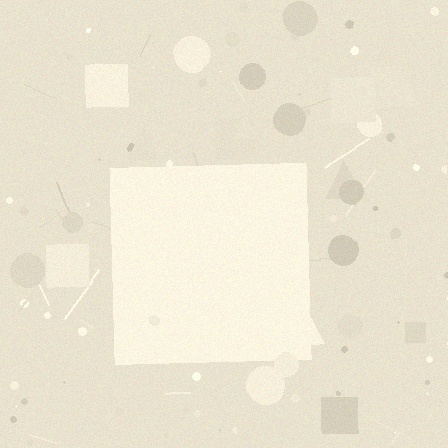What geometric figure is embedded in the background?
A square is embedded in the background.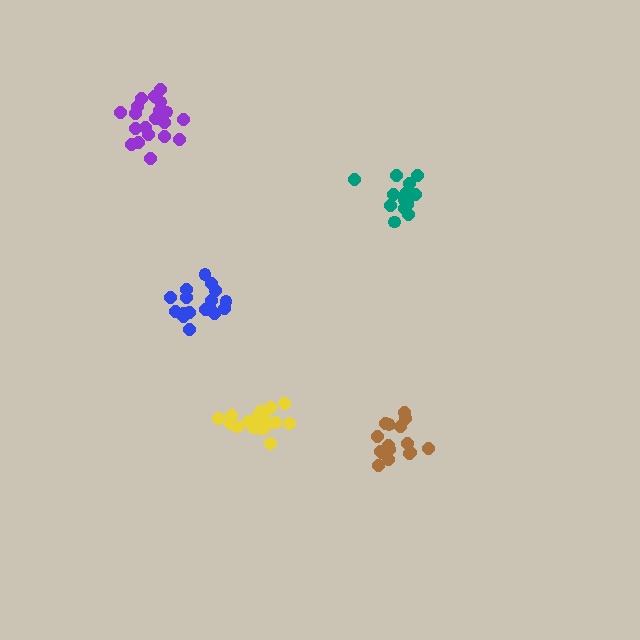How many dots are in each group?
Group 1: 20 dots, Group 2: 15 dots, Group 3: 17 dots, Group 4: 16 dots, Group 5: 17 dots (85 total).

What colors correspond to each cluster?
The clusters are colored: purple, teal, blue, brown, yellow.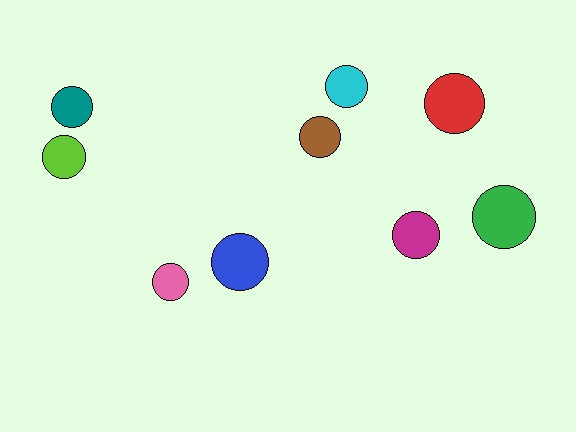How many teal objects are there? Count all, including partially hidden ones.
There is 1 teal object.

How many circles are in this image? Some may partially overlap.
There are 9 circles.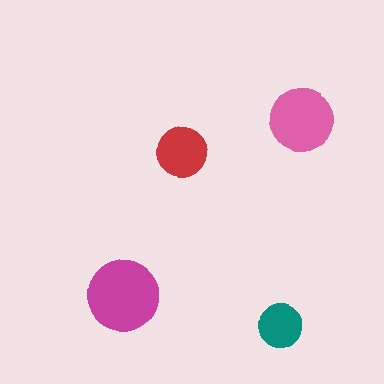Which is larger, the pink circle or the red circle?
The pink one.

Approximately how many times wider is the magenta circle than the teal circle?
About 1.5 times wider.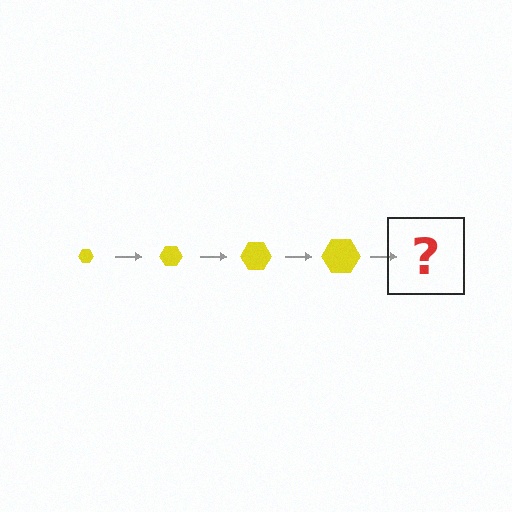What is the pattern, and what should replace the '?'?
The pattern is that the hexagon gets progressively larger each step. The '?' should be a yellow hexagon, larger than the previous one.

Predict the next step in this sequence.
The next step is a yellow hexagon, larger than the previous one.